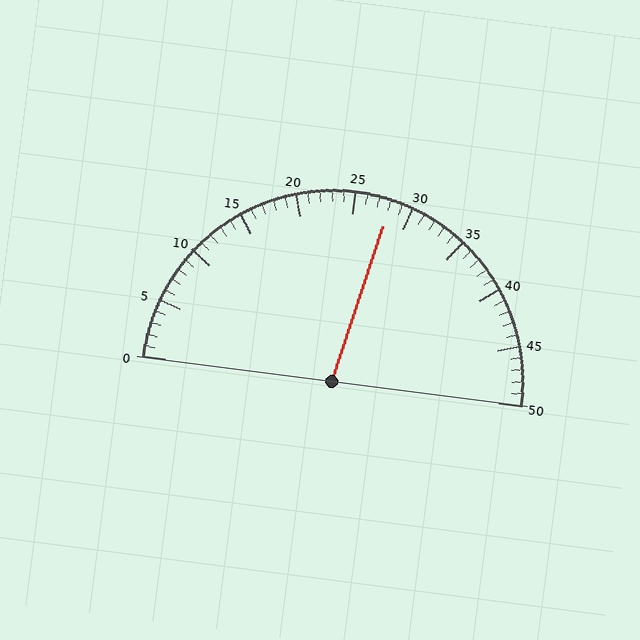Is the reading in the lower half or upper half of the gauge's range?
The reading is in the upper half of the range (0 to 50).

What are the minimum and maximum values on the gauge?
The gauge ranges from 0 to 50.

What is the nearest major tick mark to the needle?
The nearest major tick mark is 30.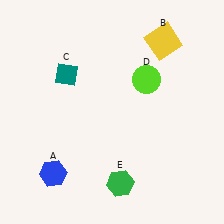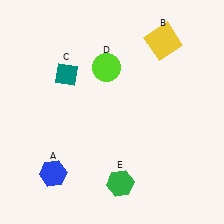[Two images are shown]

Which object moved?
The lime circle (D) moved left.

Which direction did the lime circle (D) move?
The lime circle (D) moved left.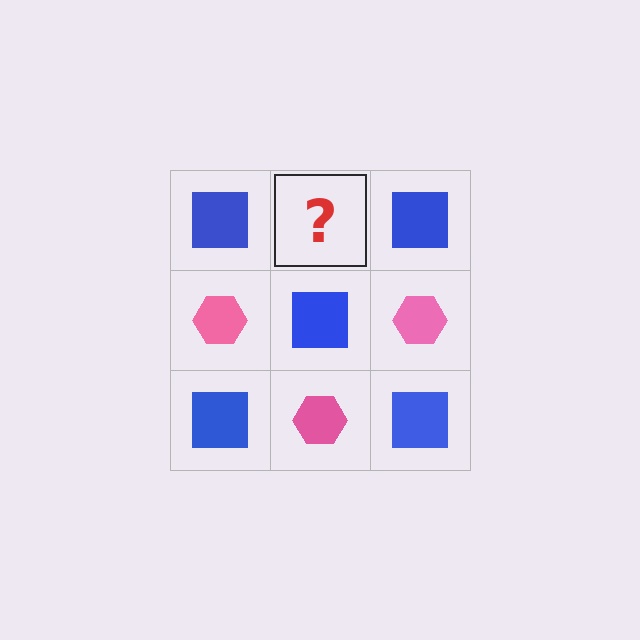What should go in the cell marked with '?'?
The missing cell should contain a pink hexagon.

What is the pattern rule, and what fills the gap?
The rule is that it alternates blue square and pink hexagon in a checkerboard pattern. The gap should be filled with a pink hexagon.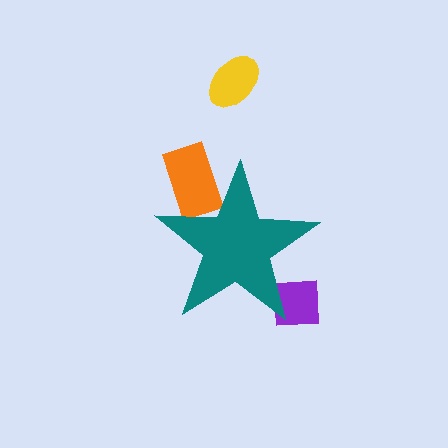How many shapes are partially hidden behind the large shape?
2 shapes are partially hidden.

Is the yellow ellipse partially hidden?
No, the yellow ellipse is fully visible.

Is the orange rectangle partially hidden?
Yes, the orange rectangle is partially hidden behind the teal star.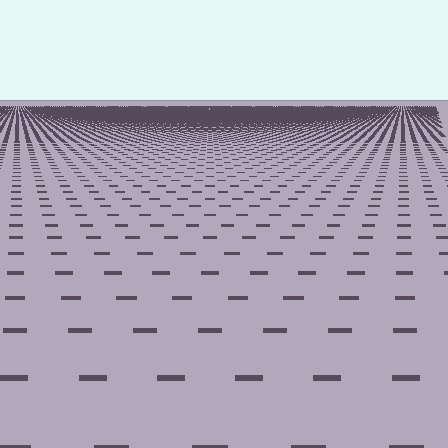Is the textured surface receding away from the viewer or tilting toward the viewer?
The surface is receding away from the viewer. Texture elements get smaller and denser toward the top.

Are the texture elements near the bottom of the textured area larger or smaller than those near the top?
Larger. Near the bottom, elements are closer to the viewer and appear at a bigger on-screen size.